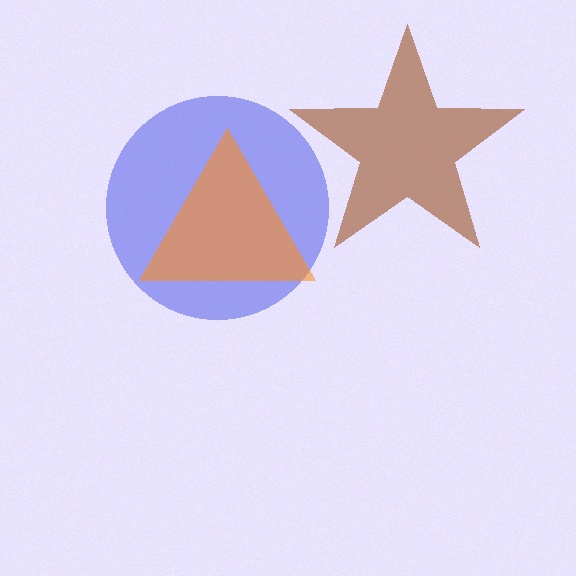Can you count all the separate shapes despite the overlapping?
Yes, there are 3 separate shapes.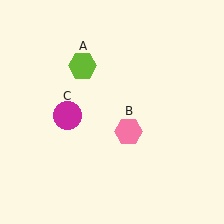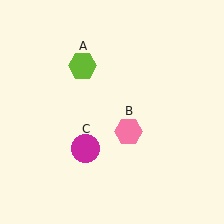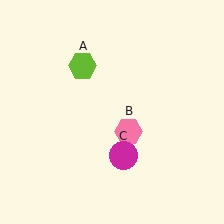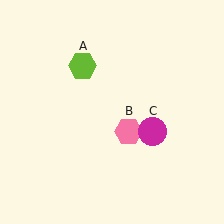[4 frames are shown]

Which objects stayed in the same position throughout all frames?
Lime hexagon (object A) and pink hexagon (object B) remained stationary.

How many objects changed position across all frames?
1 object changed position: magenta circle (object C).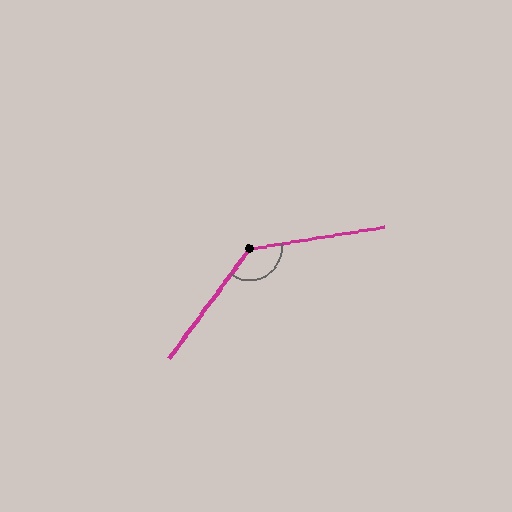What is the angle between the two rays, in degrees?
Approximately 136 degrees.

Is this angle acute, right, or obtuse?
It is obtuse.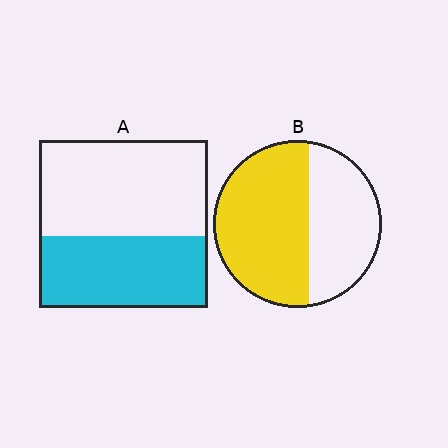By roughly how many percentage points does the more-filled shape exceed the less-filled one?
By roughly 15 percentage points (B over A).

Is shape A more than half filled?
No.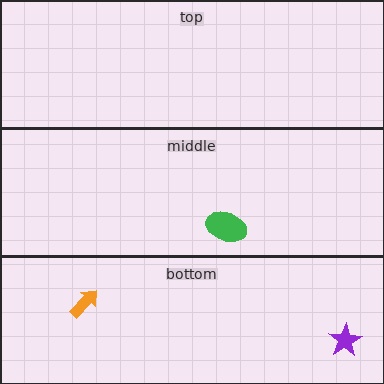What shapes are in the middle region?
The green ellipse.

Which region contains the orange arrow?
The bottom region.